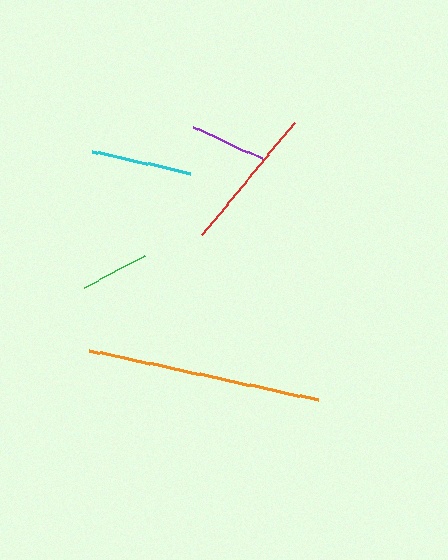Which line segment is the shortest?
The green line is the shortest at approximately 69 pixels.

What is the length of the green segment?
The green segment is approximately 69 pixels long.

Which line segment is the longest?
The orange line is the longest at approximately 234 pixels.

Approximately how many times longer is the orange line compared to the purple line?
The orange line is approximately 3.1 times the length of the purple line.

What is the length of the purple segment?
The purple segment is approximately 76 pixels long.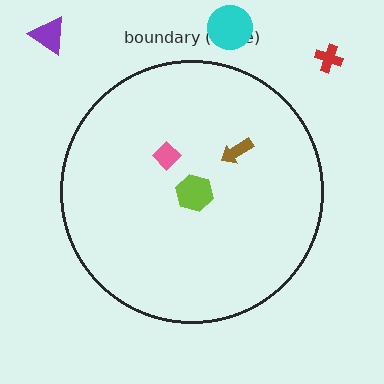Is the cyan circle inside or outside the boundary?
Outside.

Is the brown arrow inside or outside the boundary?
Inside.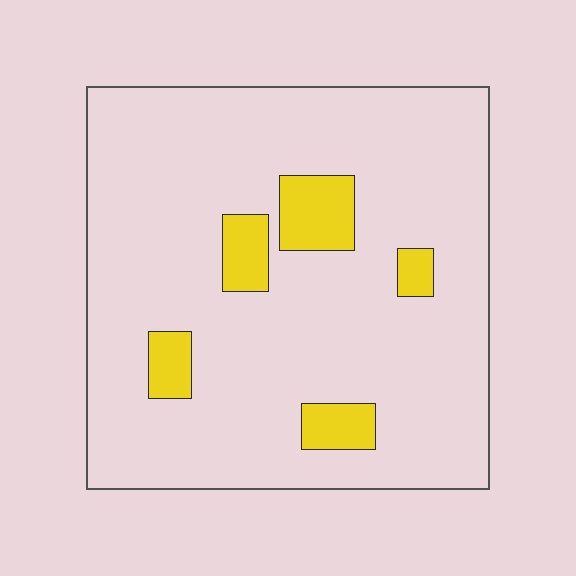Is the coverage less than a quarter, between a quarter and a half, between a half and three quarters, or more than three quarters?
Less than a quarter.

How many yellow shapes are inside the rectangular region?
5.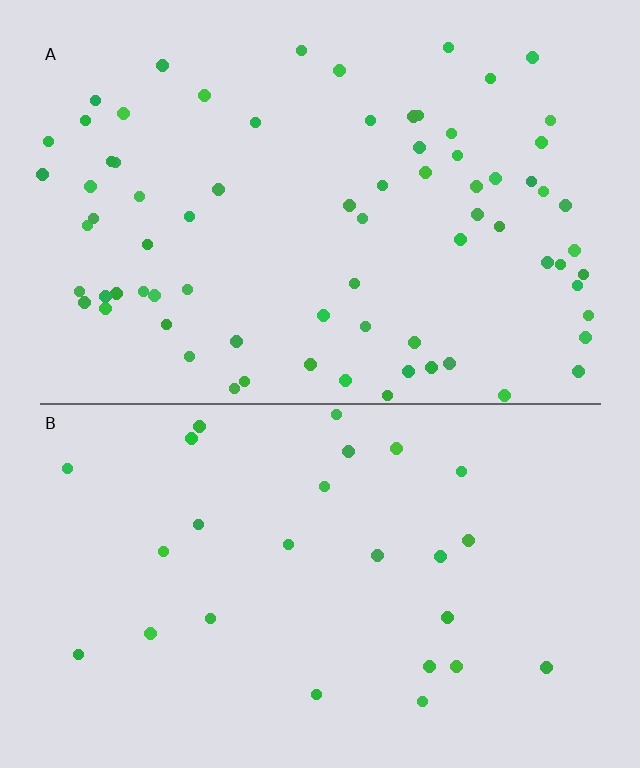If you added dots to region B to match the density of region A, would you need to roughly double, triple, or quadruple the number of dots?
Approximately triple.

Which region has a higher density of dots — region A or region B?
A (the top).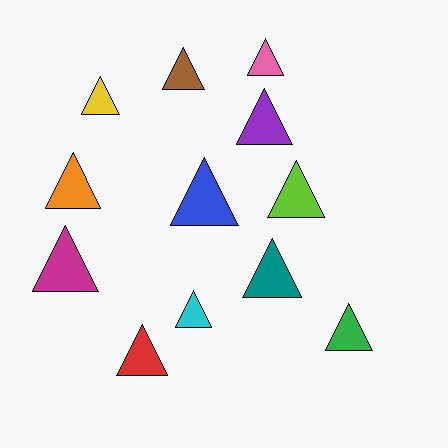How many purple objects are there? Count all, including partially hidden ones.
There is 1 purple object.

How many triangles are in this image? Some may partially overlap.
There are 12 triangles.